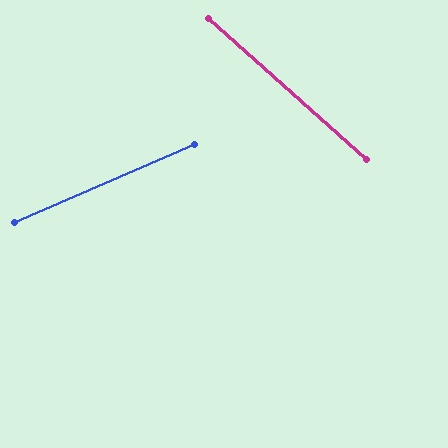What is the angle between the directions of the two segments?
Approximately 65 degrees.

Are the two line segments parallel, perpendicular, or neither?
Neither parallel nor perpendicular — they differ by about 65°.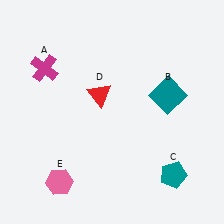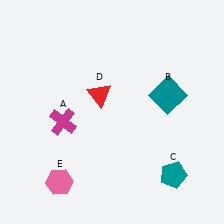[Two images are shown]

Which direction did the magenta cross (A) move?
The magenta cross (A) moved down.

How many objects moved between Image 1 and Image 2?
1 object moved between the two images.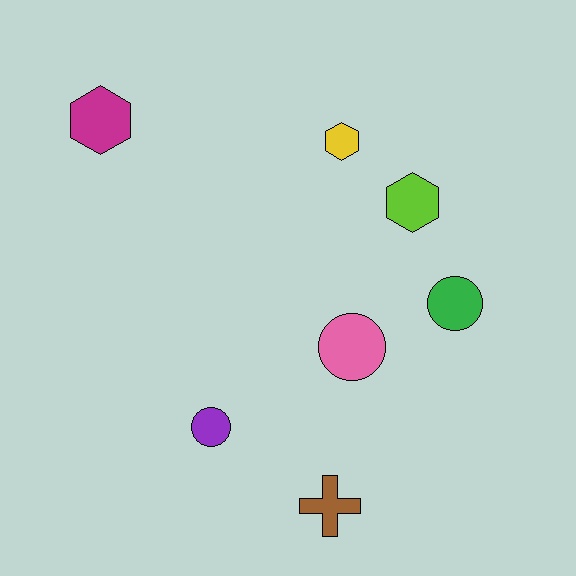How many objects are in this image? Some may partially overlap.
There are 7 objects.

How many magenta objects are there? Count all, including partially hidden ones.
There is 1 magenta object.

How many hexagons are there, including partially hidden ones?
There are 3 hexagons.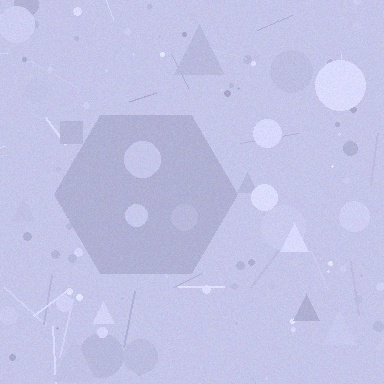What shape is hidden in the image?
A hexagon is hidden in the image.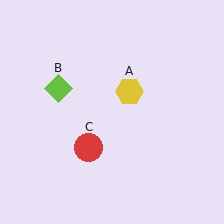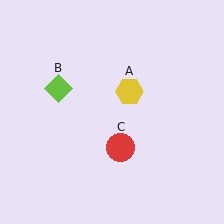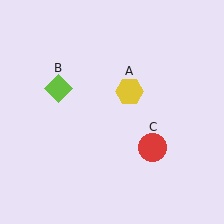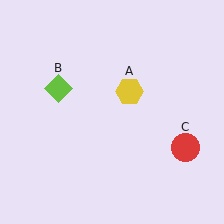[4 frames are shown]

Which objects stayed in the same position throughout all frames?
Yellow hexagon (object A) and lime diamond (object B) remained stationary.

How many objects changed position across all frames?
1 object changed position: red circle (object C).